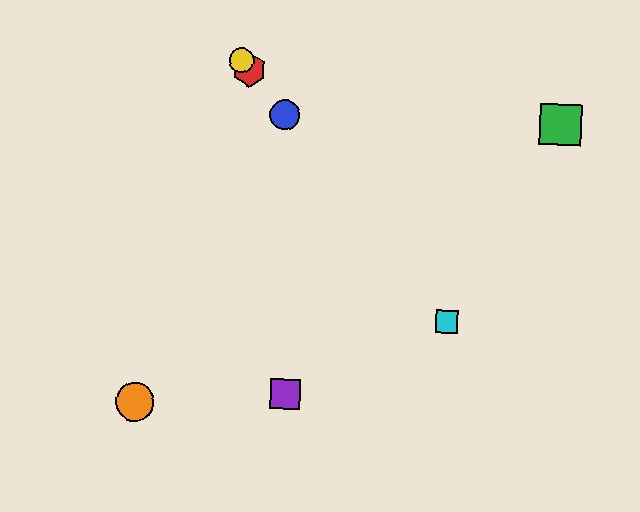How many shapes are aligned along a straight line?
4 shapes (the red hexagon, the blue circle, the yellow circle, the cyan square) are aligned along a straight line.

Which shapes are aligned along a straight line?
The red hexagon, the blue circle, the yellow circle, the cyan square are aligned along a straight line.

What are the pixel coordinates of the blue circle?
The blue circle is at (285, 115).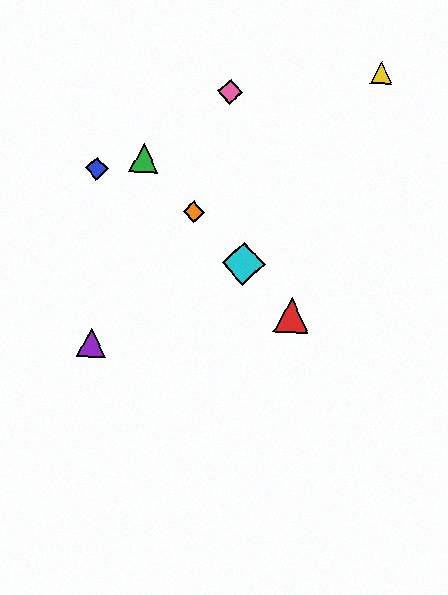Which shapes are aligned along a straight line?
The red triangle, the green triangle, the orange diamond, the cyan diamond are aligned along a straight line.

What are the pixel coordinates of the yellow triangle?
The yellow triangle is at (381, 73).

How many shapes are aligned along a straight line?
4 shapes (the red triangle, the green triangle, the orange diamond, the cyan diamond) are aligned along a straight line.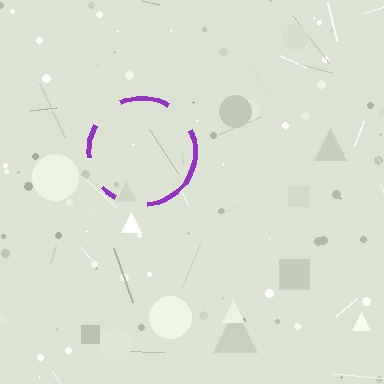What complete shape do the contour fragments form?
The contour fragments form a circle.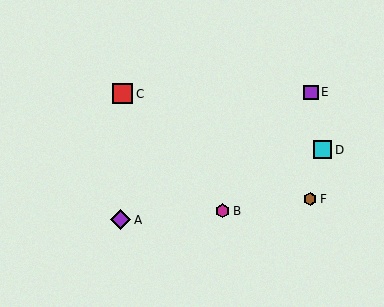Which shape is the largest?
The purple diamond (labeled A) is the largest.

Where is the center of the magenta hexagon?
The center of the magenta hexagon is at (222, 211).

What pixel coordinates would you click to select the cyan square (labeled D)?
Click at (323, 150) to select the cyan square D.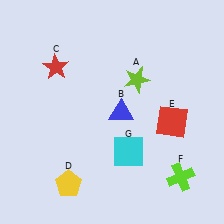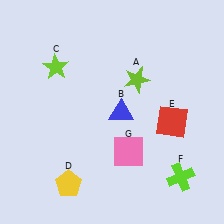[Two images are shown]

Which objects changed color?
C changed from red to lime. G changed from cyan to pink.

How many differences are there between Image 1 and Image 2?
There are 2 differences between the two images.